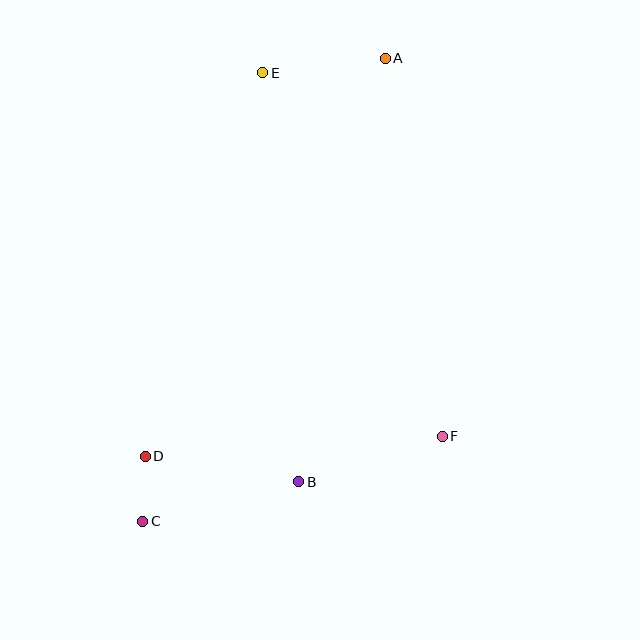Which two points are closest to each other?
Points C and D are closest to each other.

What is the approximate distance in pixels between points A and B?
The distance between A and B is approximately 432 pixels.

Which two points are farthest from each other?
Points A and C are farthest from each other.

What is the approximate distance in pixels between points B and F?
The distance between B and F is approximately 151 pixels.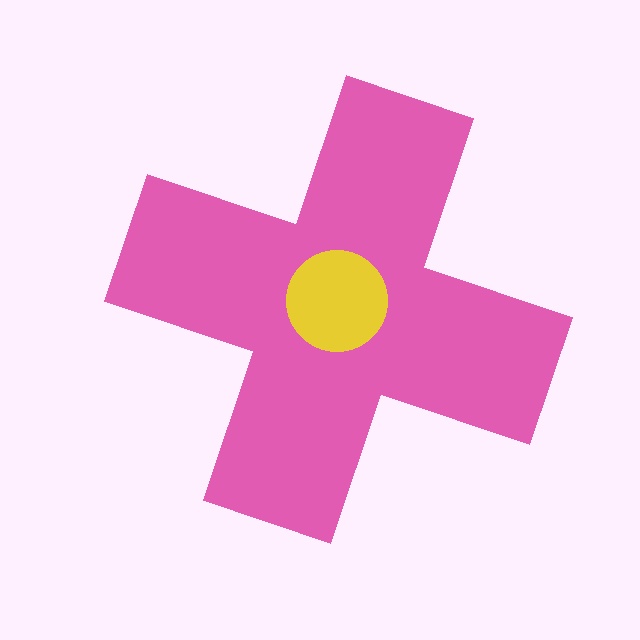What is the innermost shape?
The yellow circle.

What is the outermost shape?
The pink cross.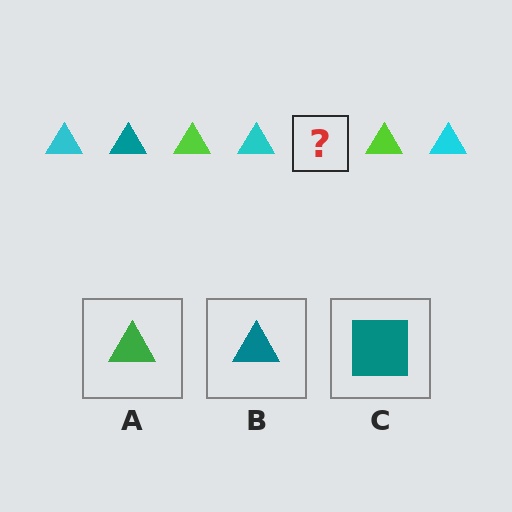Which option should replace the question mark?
Option B.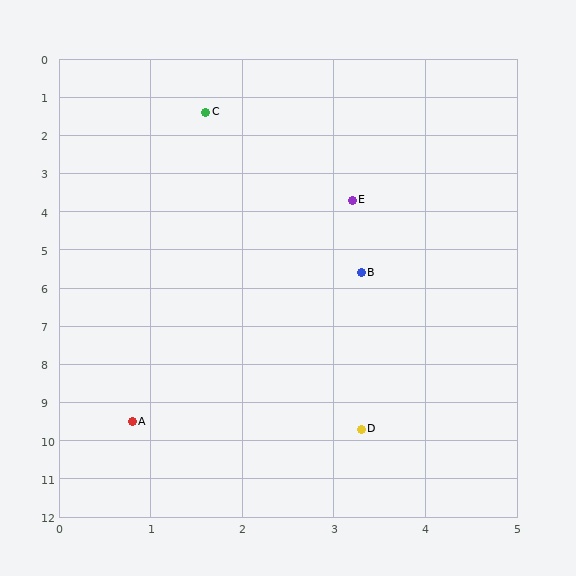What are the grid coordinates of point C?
Point C is at approximately (1.6, 1.4).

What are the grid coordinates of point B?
Point B is at approximately (3.3, 5.6).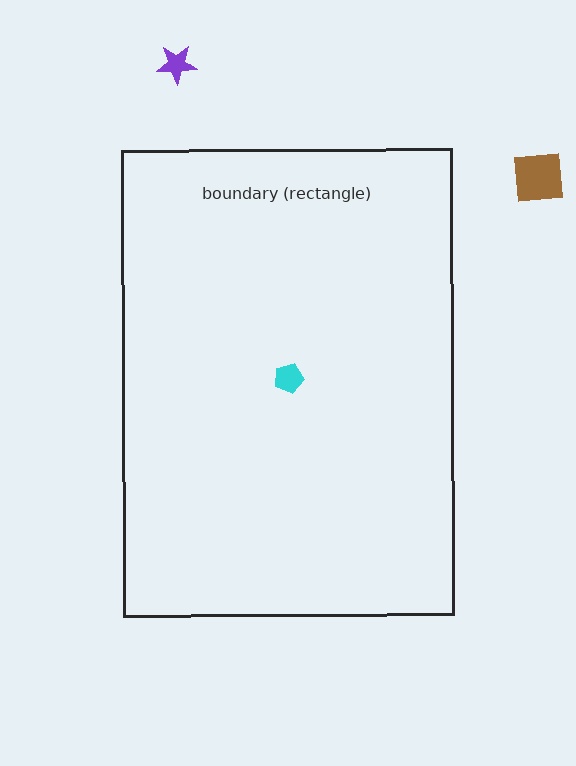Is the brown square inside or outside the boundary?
Outside.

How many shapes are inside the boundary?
1 inside, 2 outside.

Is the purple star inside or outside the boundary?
Outside.